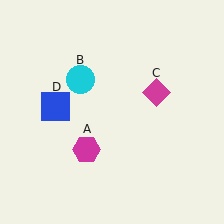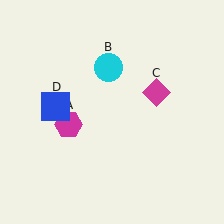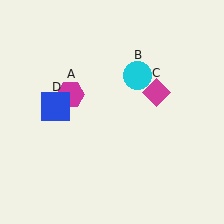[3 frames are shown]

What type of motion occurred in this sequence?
The magenta hexagon (object A), cyan circle (object B) rotated clockwise around the center of the scene.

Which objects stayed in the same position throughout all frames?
Magenta diamond (object C) and blue square (object D) remained stationary.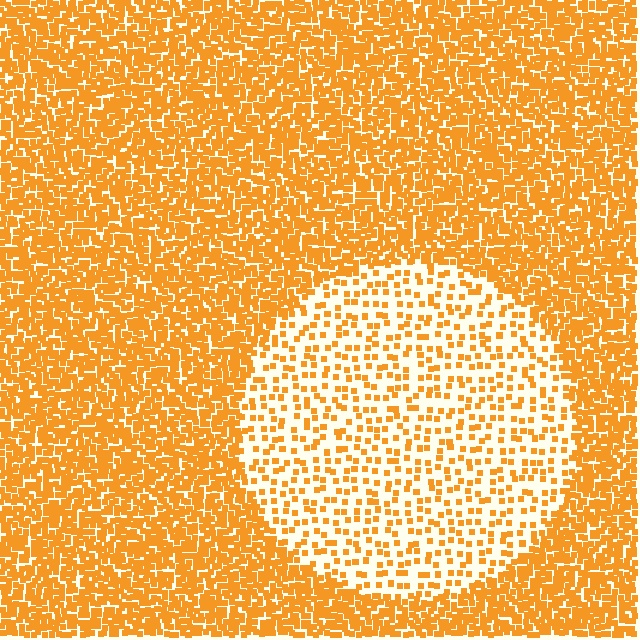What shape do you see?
I see a circle.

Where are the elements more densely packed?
The elements are more densely packed outside the circle boundary.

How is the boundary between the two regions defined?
The boundary is defined by a change in element density (approximately 3.0x ratio). All elements are the same color, size, and shape.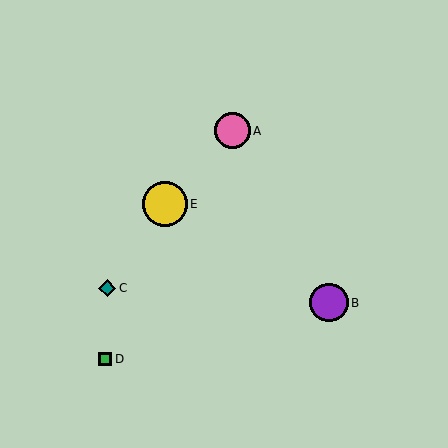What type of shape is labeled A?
Shape A is a pink circle.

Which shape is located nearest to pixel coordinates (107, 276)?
The teal diamond (labeled C) at (107, 288) is nearest to that location.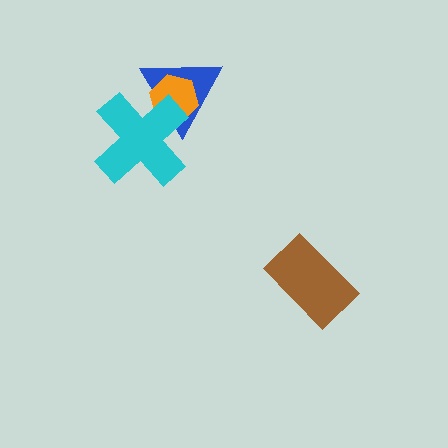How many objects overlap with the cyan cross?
2 objects overlap with the cyan cross.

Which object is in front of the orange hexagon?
The cyan cross is in front of the orange hexagon.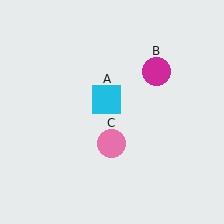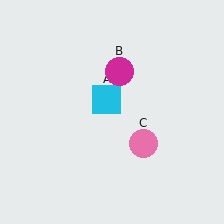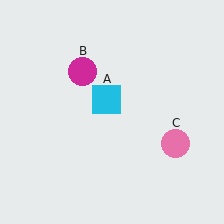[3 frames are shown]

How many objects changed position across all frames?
2 objects changed position: magenta circle (object B), pink circle (object C).